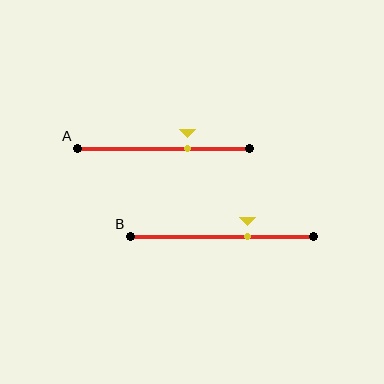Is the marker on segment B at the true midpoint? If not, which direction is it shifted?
No, the marker on segment B is shifted to the right by about 14% of the segment length.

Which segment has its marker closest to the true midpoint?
Segment B has its marker closest to the true midpoint.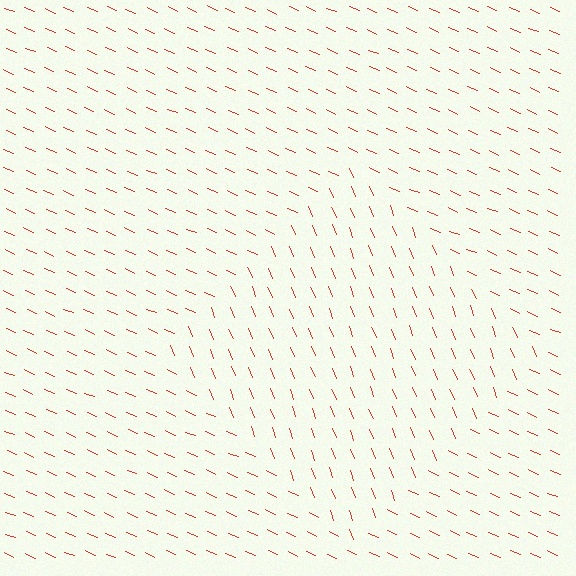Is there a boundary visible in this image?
Yes, there is a texture boundary formed by a change in line orientation.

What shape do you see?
I see a diamond.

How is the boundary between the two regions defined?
The boundary is defined purely by a change in line orientation (approximately 45 degrees difference). All lines are the same color and thickness.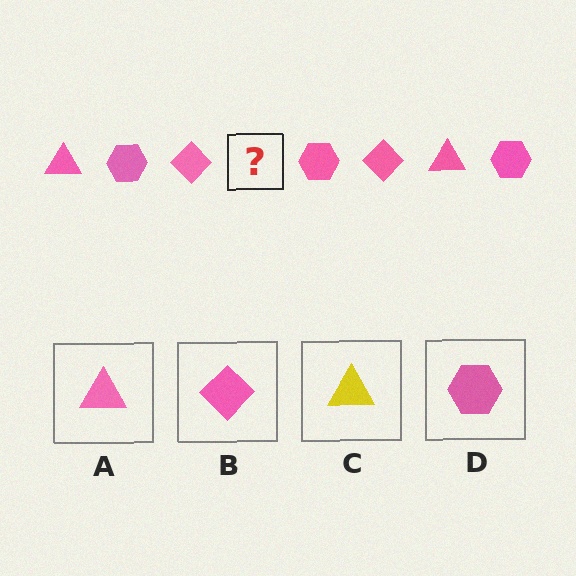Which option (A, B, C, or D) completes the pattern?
A.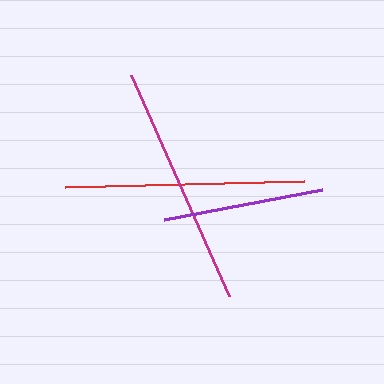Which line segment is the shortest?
The purple line is the shortest at approximately 161 pixels.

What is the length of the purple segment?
The purple segment is approximately 161 pixels long.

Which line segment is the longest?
The magenta line is the longest at approximately 242 pixels.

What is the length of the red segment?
The red segment is approximately 239 pixels long.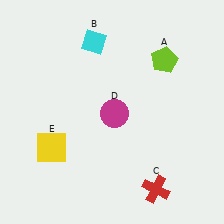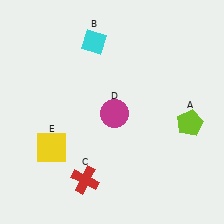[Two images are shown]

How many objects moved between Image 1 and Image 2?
2 objects moved between the two images.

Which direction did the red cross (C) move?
The red cross (C) moved left.